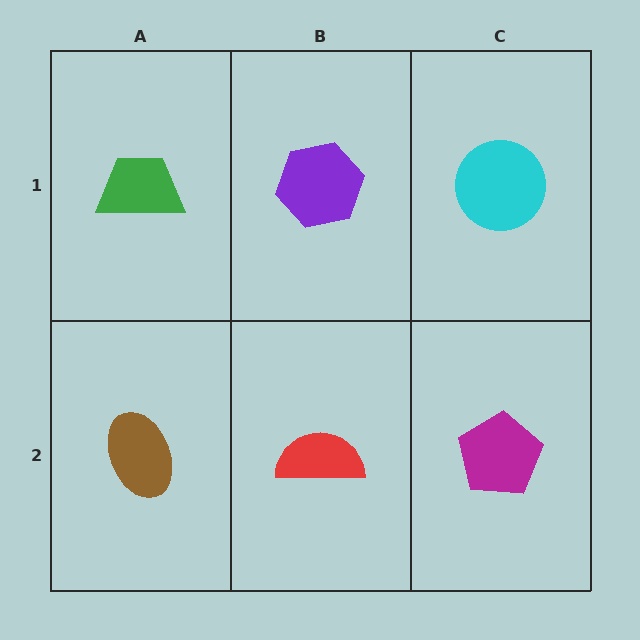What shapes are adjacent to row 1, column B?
A red semicircle (row 2, column B), a green trapezoid (row 1, column A), a cyan circle (row 1, column C).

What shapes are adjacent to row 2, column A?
A green trapezoid (row 1, column A), a red semicircle (row 2, column B).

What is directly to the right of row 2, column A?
A red semicircle.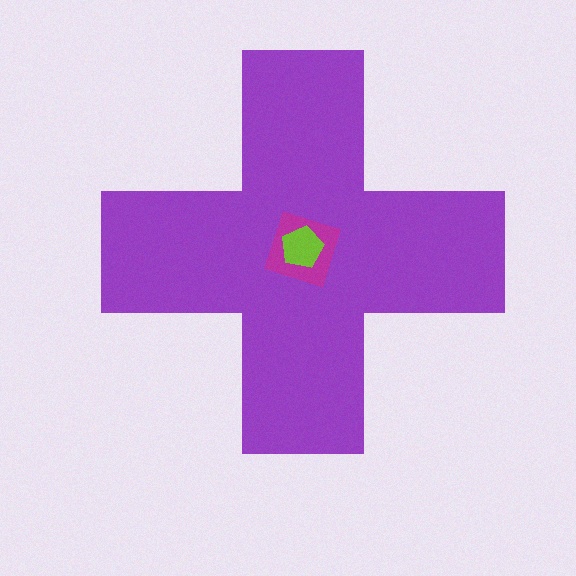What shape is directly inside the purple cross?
The magenta square.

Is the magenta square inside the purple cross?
Yes.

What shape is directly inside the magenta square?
The lime pentagon.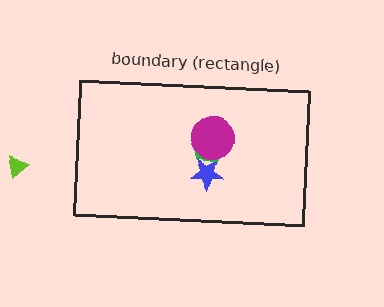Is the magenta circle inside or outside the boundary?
Inside.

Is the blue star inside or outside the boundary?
Inside.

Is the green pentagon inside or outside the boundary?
Inside.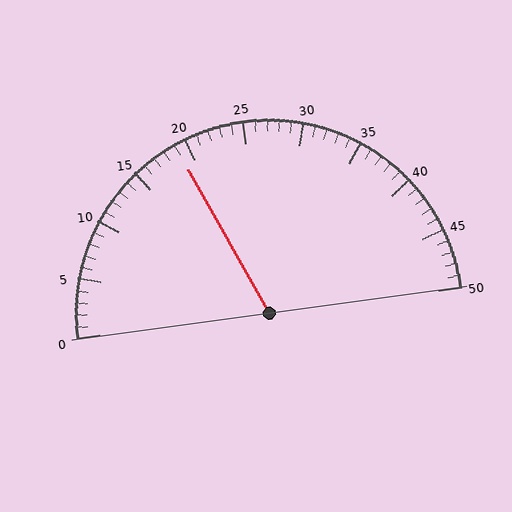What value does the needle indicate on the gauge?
The needle indicates approximately 19.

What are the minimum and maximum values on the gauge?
The gauge ranges from 0 to 50.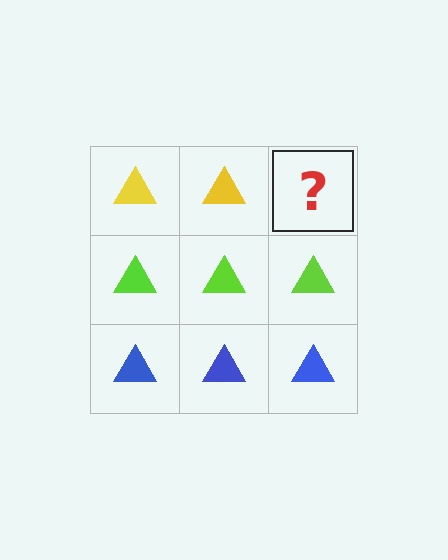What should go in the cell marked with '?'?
The missing cell should contain a yellow triangle.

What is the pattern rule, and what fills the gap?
The rule is that each row has a consistent color. The gap should be filled with a yellow triangle.